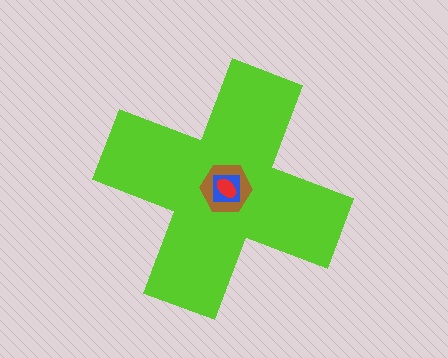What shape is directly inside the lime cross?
The brown hexagon.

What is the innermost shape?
The red ellipse.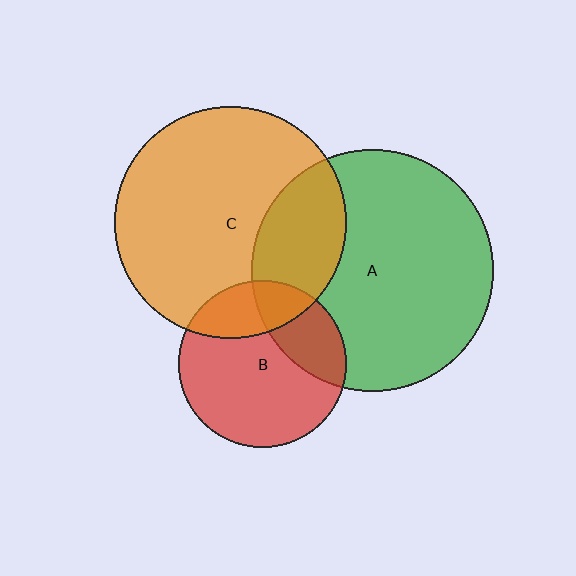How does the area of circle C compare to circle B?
Approximately 1.9 times.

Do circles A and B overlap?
Yes.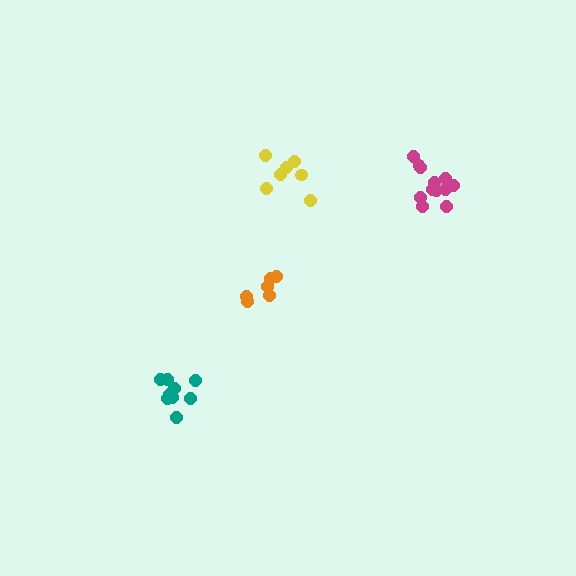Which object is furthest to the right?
The magenta cluster is rightmost.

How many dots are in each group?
Group 1: 7 dots, Group 2: 9 dots, Group 3: 12 dots, Group 4: 6 dots (34 total).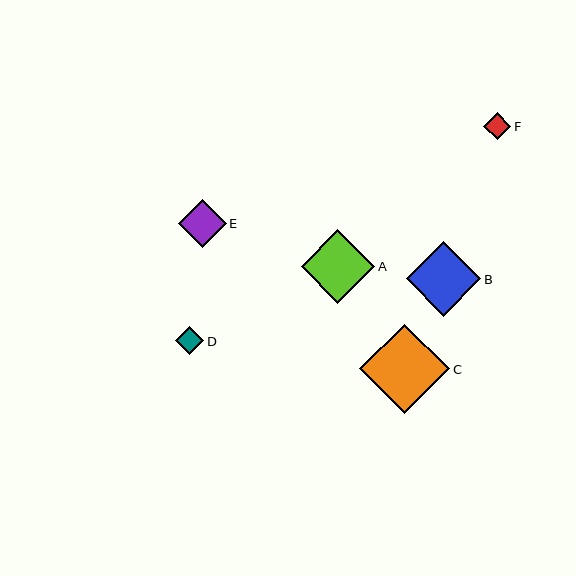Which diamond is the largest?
Diamond C is the largest with a size of approximately 90 pixels.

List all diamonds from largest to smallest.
From largest to smallest: C, B, A, E, D, F.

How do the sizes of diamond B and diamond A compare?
Diamond B and diamond A are approximately the same size.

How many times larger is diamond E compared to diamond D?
Diamond E is approximately 1.7 times the size of diamond D.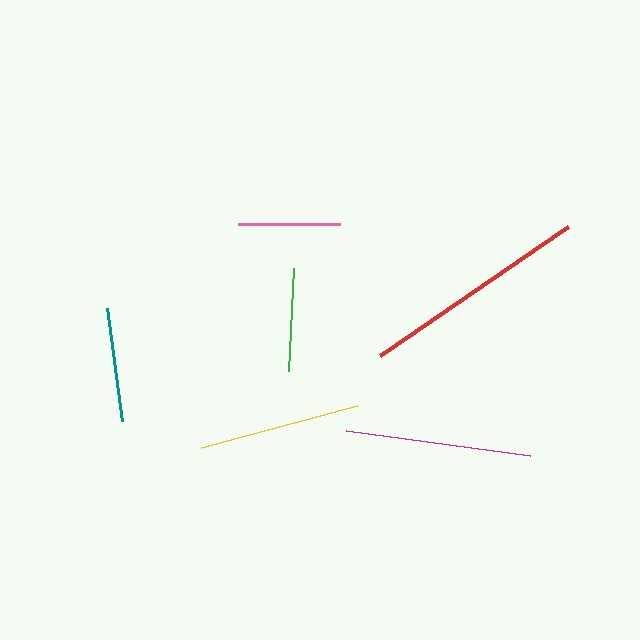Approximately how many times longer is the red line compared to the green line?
The red line is approximately 2.2 times the length of the green line.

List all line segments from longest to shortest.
From longest to shortest: red, magenta, yellow, teal, green, pink.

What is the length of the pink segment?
The pink segment is approximately 102 pixels long.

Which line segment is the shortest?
The pink line is the shortest at approximately 102 pixels.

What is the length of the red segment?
The red segment is approximately 228 pixels long.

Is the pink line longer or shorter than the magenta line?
The magenta line is longer than the pink line.